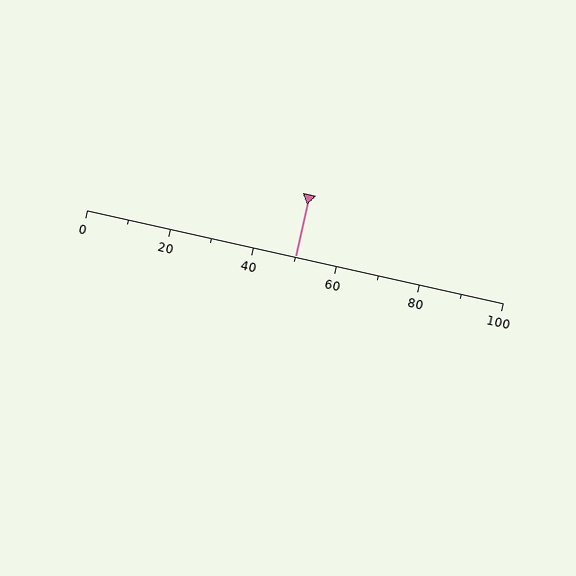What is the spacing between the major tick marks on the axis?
The major ticks are spaced 20 apart.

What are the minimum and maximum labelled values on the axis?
The axis runs from 0 to 100.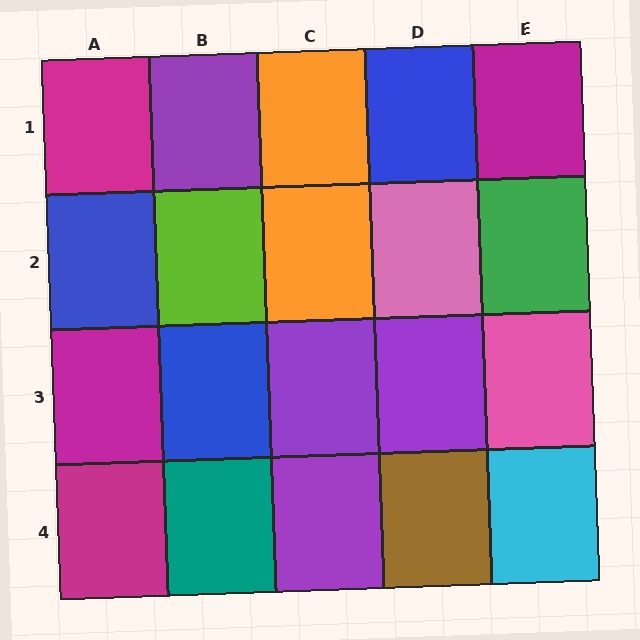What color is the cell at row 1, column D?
Blue.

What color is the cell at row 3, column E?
Pink.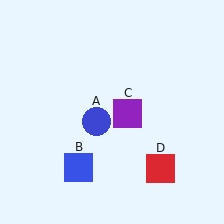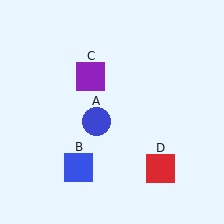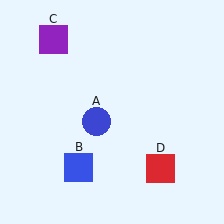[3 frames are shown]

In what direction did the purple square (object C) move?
The purple square (object C) moved up and to the left.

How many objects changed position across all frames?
1 object changed position: purple square (object C).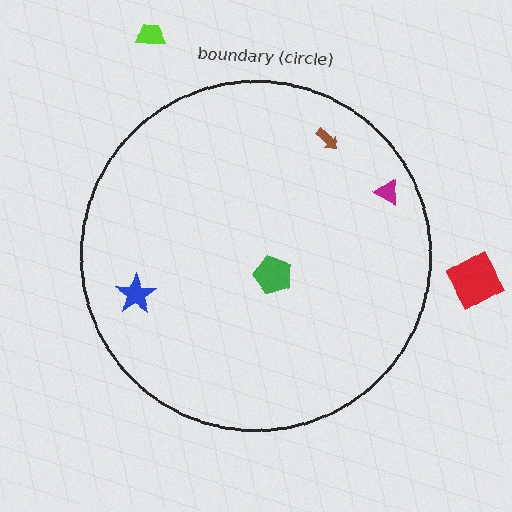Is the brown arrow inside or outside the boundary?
Inside.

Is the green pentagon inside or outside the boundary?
Inside.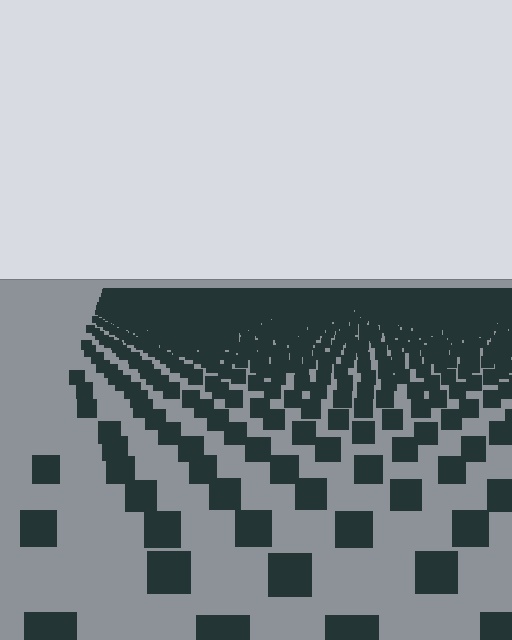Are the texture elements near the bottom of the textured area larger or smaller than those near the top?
Larger. Near the bottom, elements are closer to the viewer and appear at a bigger on-screen size.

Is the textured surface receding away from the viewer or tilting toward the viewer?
The surface is receding away from the viewer. Texture elements get smaller and denser toward the top.